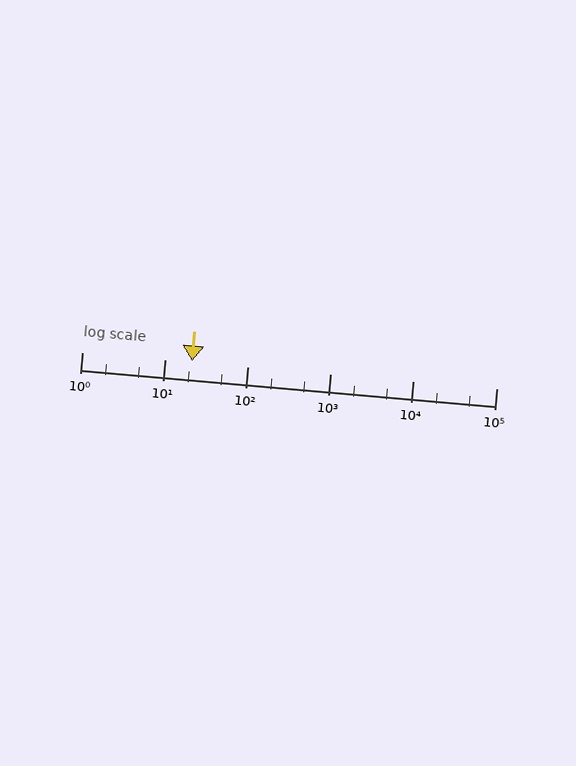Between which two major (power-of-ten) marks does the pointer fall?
The pointer is between 10 and 100.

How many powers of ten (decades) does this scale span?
The scale spans 5 decades, from 1 to 100000.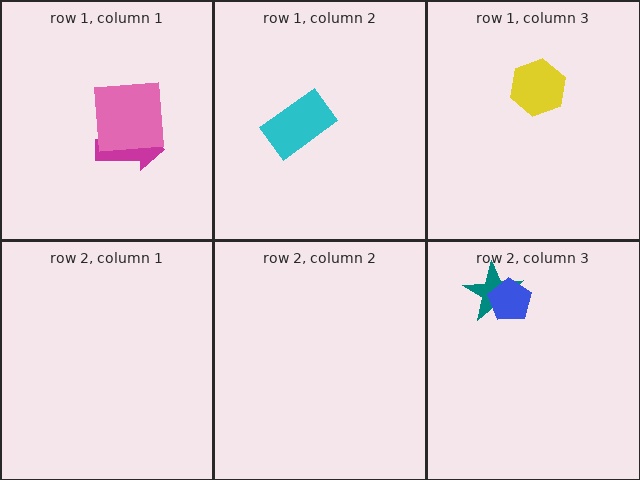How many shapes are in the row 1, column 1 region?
2.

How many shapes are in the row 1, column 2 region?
1.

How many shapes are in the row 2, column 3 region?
2.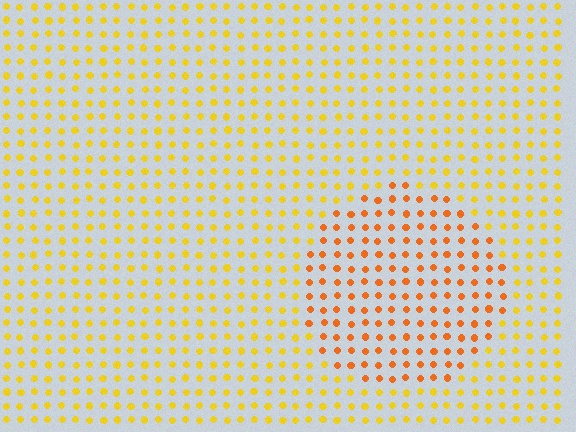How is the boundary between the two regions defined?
The boundary is defined purely by a slight shift in hue (about 29 degrees). Spacing, size, and orientation are identical on both sides.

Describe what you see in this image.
The image is filled with small yellow elements in a uniform arrangement. A circle-shaped region is visible where the elements are tinted to a slightly different hue, forming a subtle color boundary.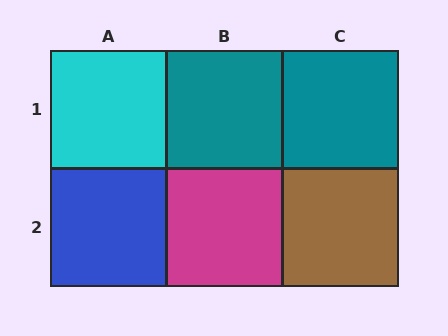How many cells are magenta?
1 cell is magenta.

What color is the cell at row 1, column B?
Teal.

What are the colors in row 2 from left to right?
Blue, magenta, brown.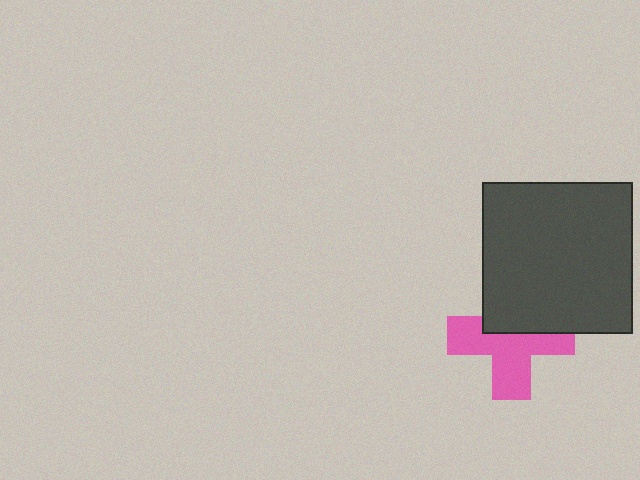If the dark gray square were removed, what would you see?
You would see the complete pink cross.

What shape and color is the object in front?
The object in front is a dark gray square.